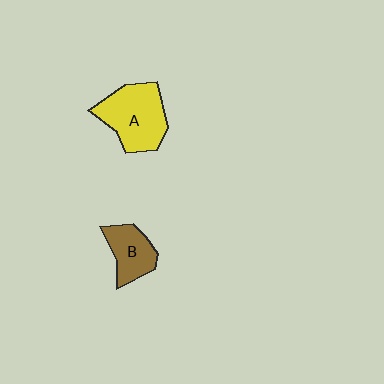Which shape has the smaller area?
Shape B (brown).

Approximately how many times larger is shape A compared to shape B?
Approximately 1.6 times.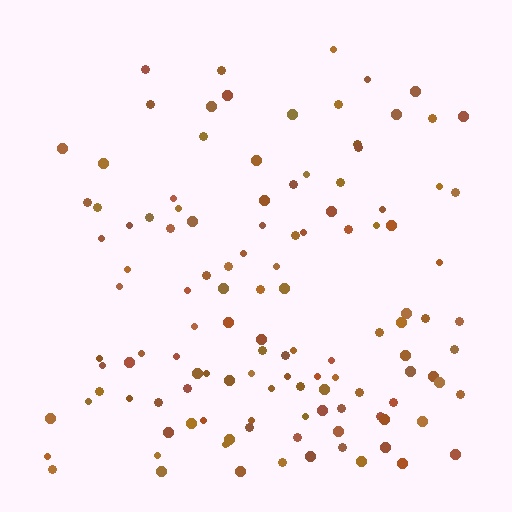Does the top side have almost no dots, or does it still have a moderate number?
Still a moderate number, just noticeably fewer than the bottom.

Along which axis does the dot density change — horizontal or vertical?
Vertical.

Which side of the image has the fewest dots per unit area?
The top.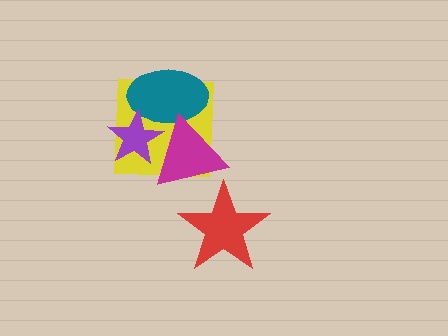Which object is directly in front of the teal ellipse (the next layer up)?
The magenta triangle is directly in front of the teal ellipse.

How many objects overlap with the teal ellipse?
3 objects overlap with the teal ellipse.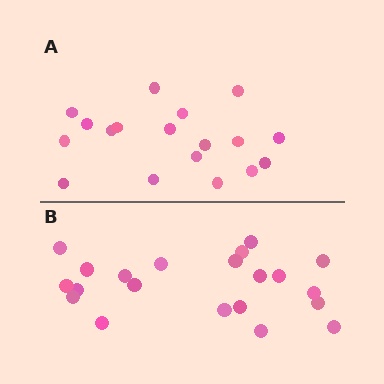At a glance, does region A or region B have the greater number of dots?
Region B (the bottom region) has more dots.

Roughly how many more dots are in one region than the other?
Region B has just a few more — roughly 2 or 3 more dots than region A.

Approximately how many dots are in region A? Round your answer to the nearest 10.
About 20 dots. (The exact count is 18, which rounds to 20.)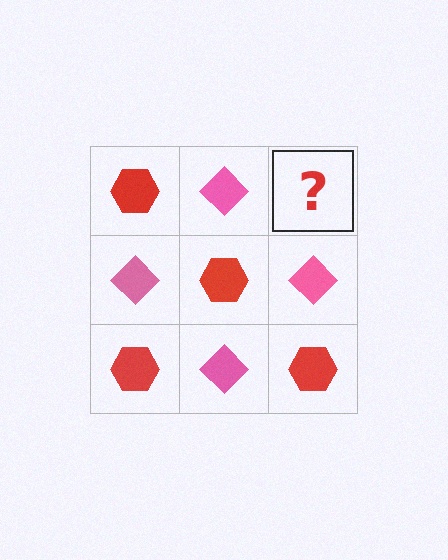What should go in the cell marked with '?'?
The missing cell should contain a red hexagon.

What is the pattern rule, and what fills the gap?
The rule is that it alternates red hexagon and pink diamond in a checkerboard pattern. The gap should be filled with a red hexagon.